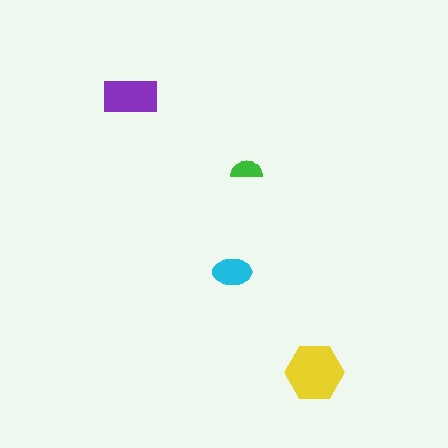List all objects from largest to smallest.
The yellow hexagon, the purple rectangle, the cyan ellipse, the green semicircle.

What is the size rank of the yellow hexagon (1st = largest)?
1st.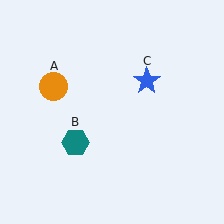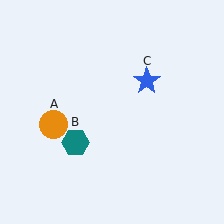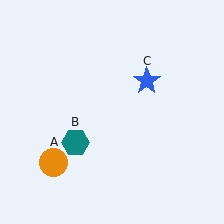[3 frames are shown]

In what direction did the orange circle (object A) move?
The orange circle (object A) moved down.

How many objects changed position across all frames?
1 object changed position: orange circle (object A).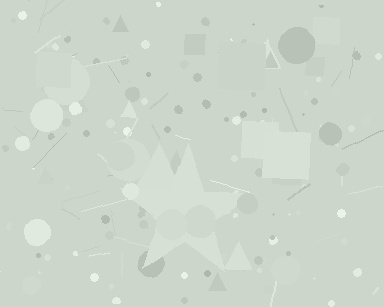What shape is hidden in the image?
A star is hidden in the image.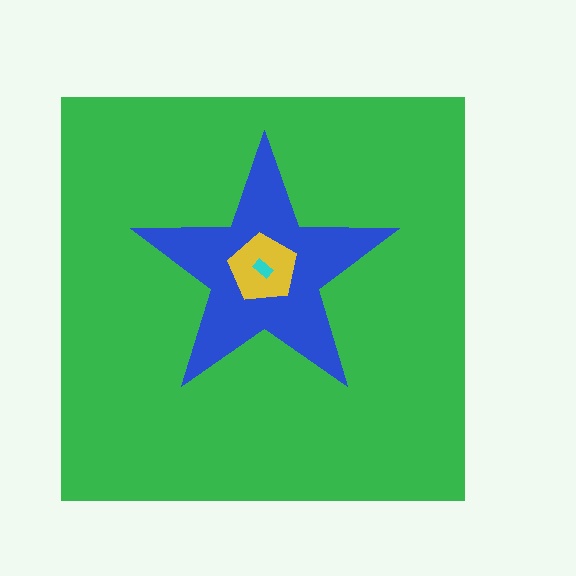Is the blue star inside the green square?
Yes.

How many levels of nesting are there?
4.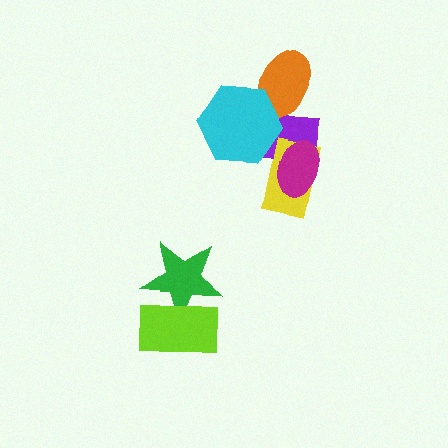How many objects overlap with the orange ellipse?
2 objects overlap with the orange ellipse.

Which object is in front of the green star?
The lime rectangle is in front of the green star.